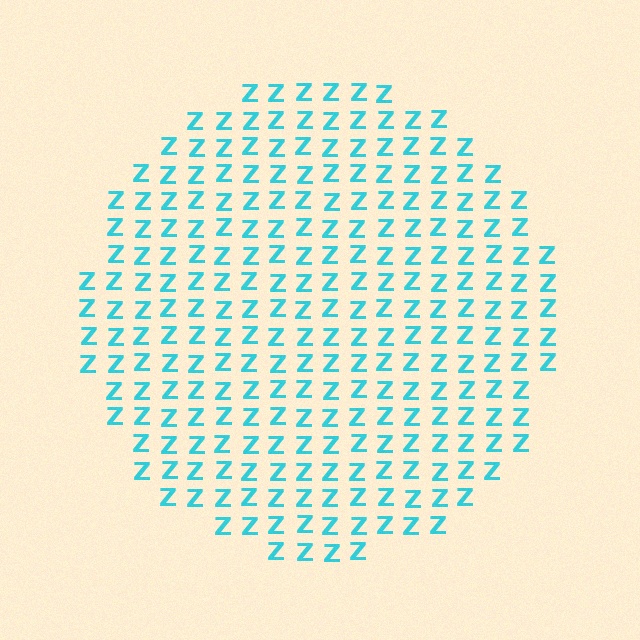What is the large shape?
The large shape is a circle.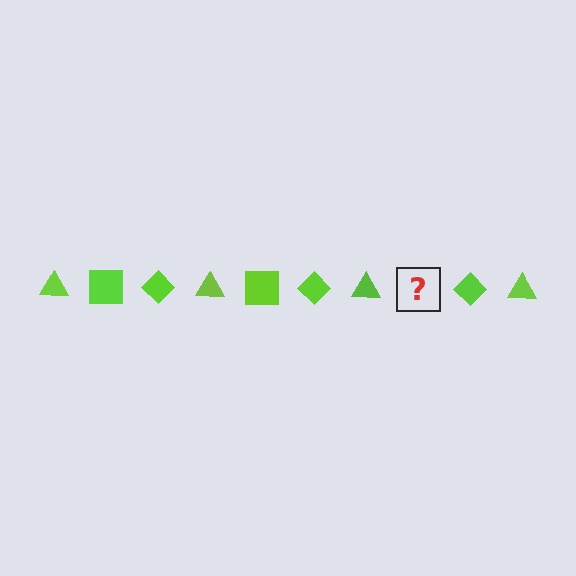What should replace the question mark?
The question mark should be replaced with a lime square.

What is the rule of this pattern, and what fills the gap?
The rule is that the pattern cycles through triangle, square, diamond shapes in lime. The gap should be filled with a lime square.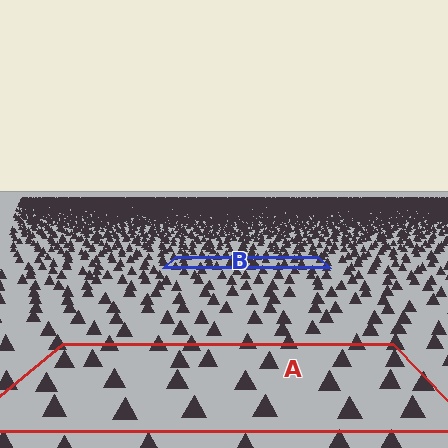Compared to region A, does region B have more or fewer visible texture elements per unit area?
Region B has more texture elements per unit area — they are packed more densely because it is farther away.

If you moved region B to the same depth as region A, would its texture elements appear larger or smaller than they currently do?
They would appear larger. At a closer depth, the same texture elements are projected at a bigger on-screen size.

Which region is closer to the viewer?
Region A is closer. The texture elements there are larger and more spread out.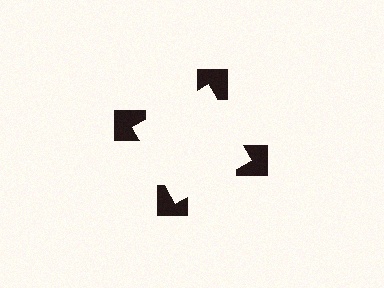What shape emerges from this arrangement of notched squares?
An illusory square — its edges are inferred from the aligned wedge cuts in the notched squares, not physically drawn.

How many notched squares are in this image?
There are 4 — one at each vertex of the illusory square.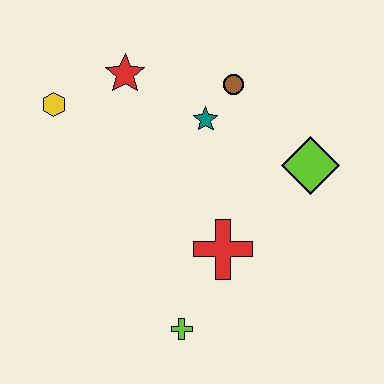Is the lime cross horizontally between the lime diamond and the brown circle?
No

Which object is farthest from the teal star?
The lime cross is farthest from the teal star.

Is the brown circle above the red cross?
Yes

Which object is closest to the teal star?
The brown circle is closest to the teal star.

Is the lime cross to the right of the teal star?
No